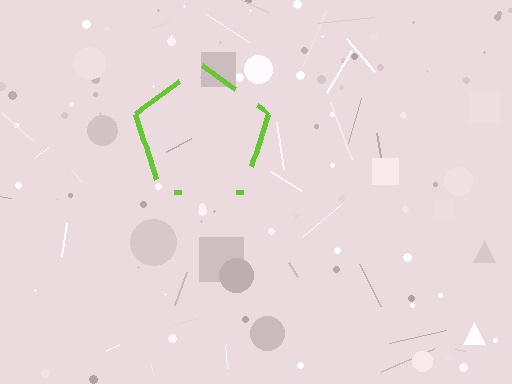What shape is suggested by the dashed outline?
The dashed outline suggests a pentagon.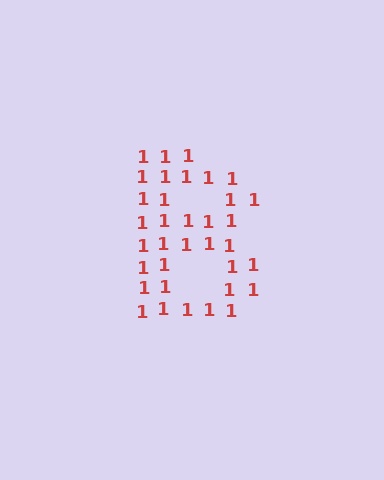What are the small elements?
The small elements are digit 1's.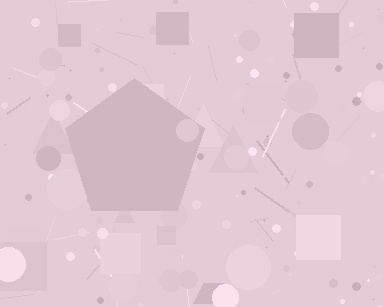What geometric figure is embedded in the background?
A pentagon is embedded in the background.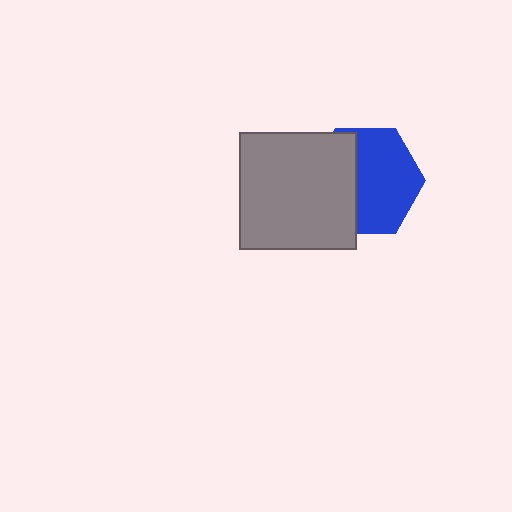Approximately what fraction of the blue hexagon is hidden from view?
Roughly 40% of the blue hexagon is hidden behind the gray square.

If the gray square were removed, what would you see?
You would see the complete blue hexagon.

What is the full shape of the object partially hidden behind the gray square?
The partially hidden object is a blue hexagon.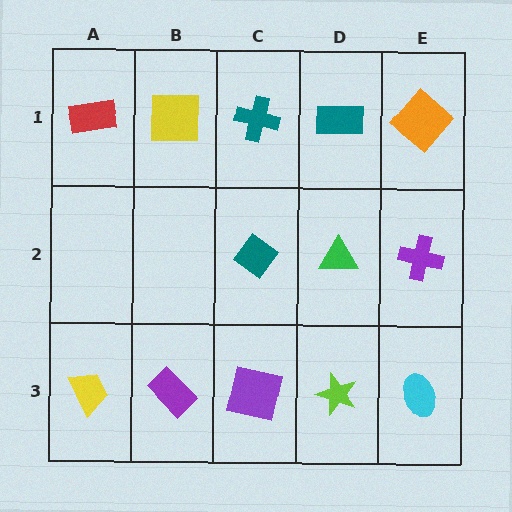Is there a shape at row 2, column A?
No, that cell is empty.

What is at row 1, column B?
A yellow square.